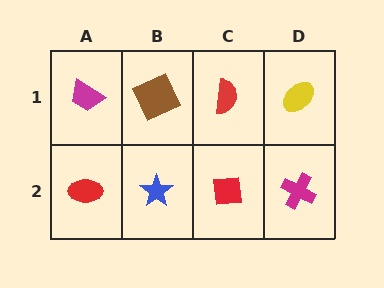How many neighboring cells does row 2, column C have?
3.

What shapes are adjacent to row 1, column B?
A blue star (row 2, column B), a magenta trapezoid (row 1, column A), a red semicircle (row 1, column C).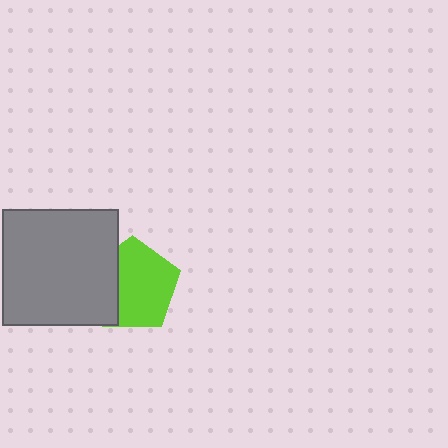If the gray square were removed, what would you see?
You would see the complete lime pentagon.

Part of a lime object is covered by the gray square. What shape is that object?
It is a pentagon.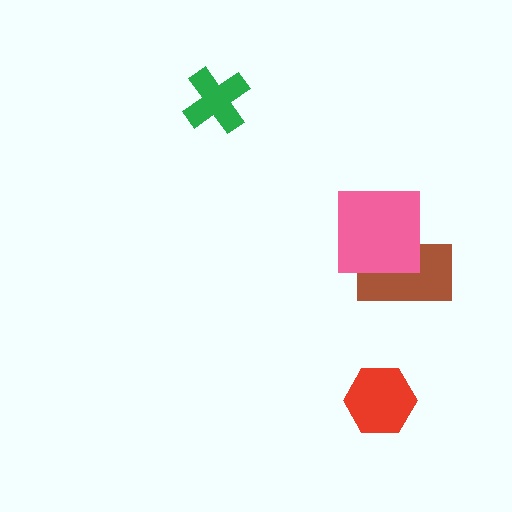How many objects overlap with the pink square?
1 object overlaps with the pink square.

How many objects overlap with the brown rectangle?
1 object overlaps with the brown rectangle.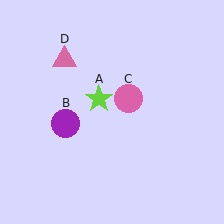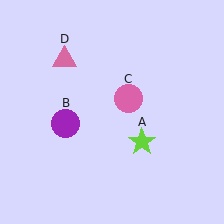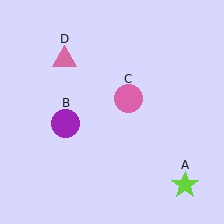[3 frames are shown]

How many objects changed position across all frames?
1 object changed position: lime star (object A).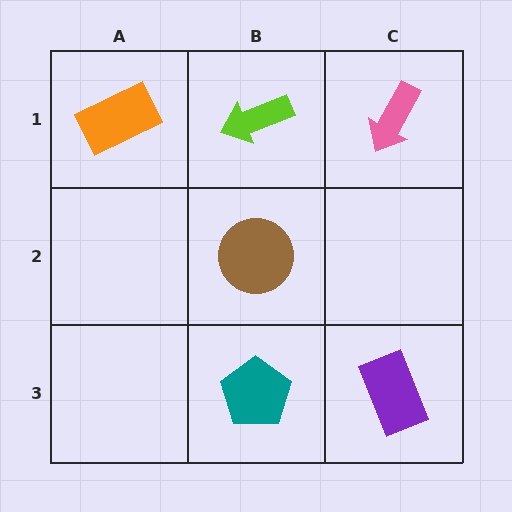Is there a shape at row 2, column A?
No, that cell is empty.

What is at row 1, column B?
A lime arrow.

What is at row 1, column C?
A pink arrow.